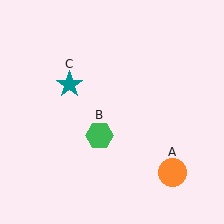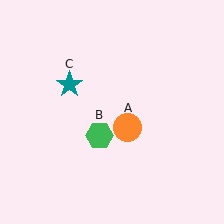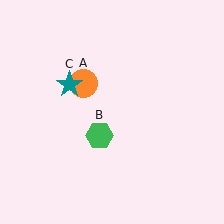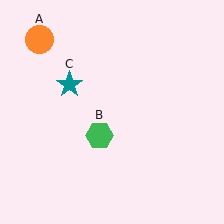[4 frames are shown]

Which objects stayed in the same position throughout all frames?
Green hexagon (object B) and teal star (object C) remained stationary.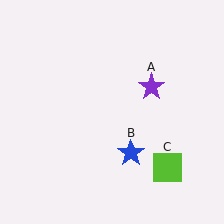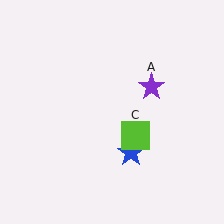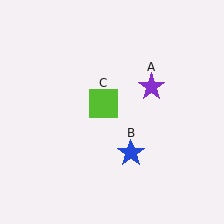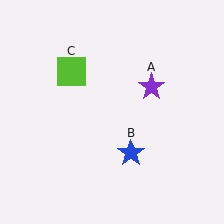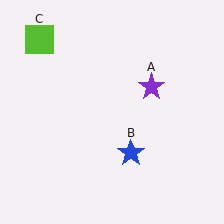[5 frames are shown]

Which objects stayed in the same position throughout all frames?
Purple star (object A) and blue star (object B) remained stationary.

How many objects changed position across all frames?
1 object changed position: lime square (object C).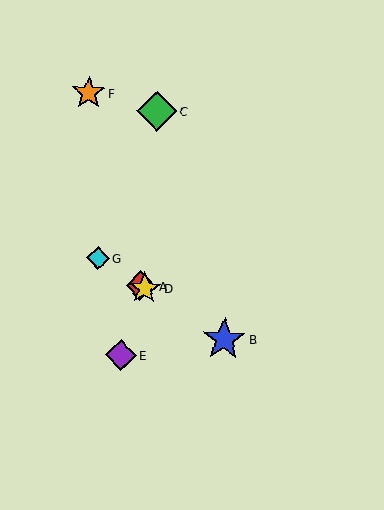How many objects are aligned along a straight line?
4 objects (A, B, D, G) are aligned along a straight line.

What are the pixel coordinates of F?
Object F is at (89, 93).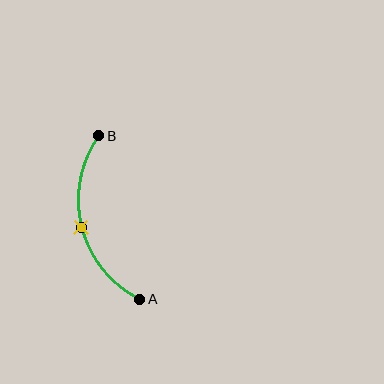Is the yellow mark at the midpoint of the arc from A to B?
Yes. The yellow mark lies on the arc at equal arc-length from both A and B — it is the arc midpoint.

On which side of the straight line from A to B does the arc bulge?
The arc bulges to the left of the straight line connecting A and B.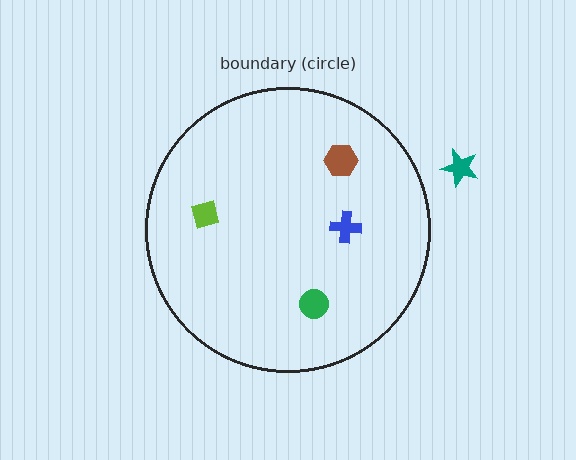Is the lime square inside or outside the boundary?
Inside.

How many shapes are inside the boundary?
4 inside, 1 outside.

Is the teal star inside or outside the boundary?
Outside.